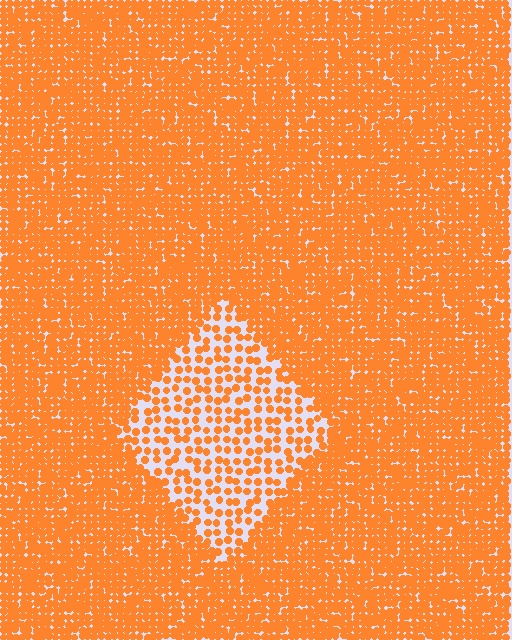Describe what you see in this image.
The image contains small orange elements arranged at two different densities. A diamond-shaped region is visible where the elements are less densely packed than the surrounding area.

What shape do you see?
I see a diamond.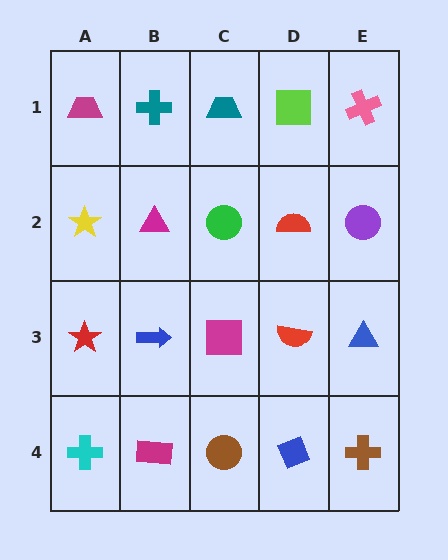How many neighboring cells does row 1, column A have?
2.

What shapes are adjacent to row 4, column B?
A blue arrow (row 3, column B), a cyan cross (row 4, column A), a brown circle (row 4, column C).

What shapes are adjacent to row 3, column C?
A green circle (row 2, column C), a brown circle (row 4, column C), a blue arrow (row 3, column B), a red semicircle (row 3, column D).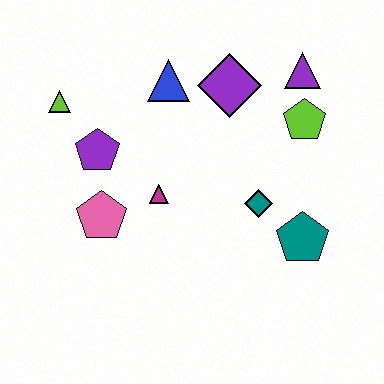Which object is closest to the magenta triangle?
The pink pentagon is closest to the magenta triangle.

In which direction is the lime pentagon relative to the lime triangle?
The lime pentagon is to the right of the lime triangle.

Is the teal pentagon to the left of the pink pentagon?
No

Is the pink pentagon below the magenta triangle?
Yes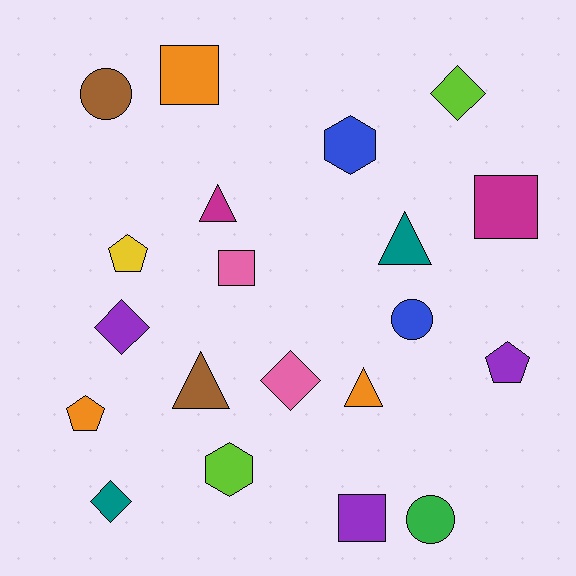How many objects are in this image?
There are 20 objects.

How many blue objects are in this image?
There are 2 blue objects.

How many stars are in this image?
There are no stars.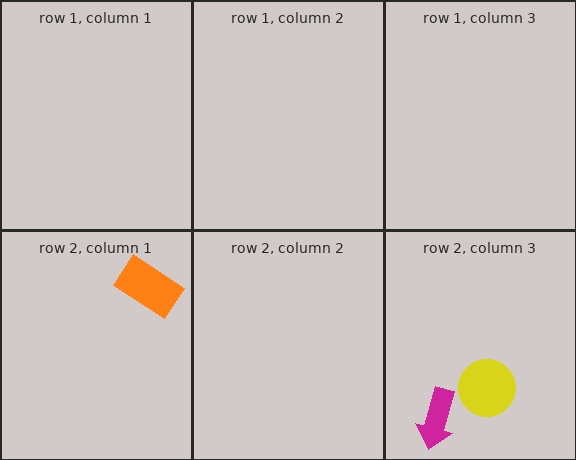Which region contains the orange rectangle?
The row 2, column 1 region.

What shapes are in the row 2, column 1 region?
The orange rectangle.